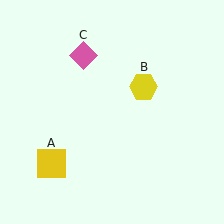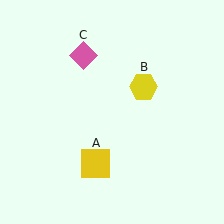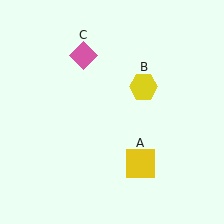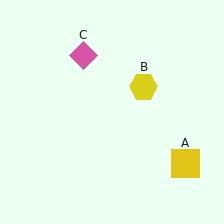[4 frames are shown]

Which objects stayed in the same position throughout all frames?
Yellow hexagon (object B) and pink diamond (object C) remained stationary.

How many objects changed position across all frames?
1 object changed position: yellow square (object A).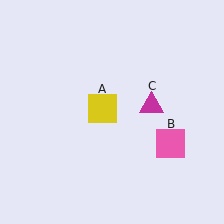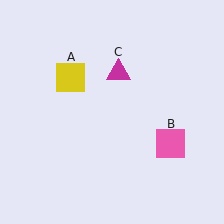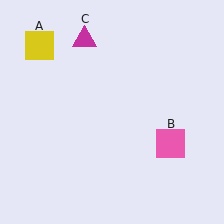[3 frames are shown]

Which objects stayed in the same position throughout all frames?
Pink square (object B) remained stationary.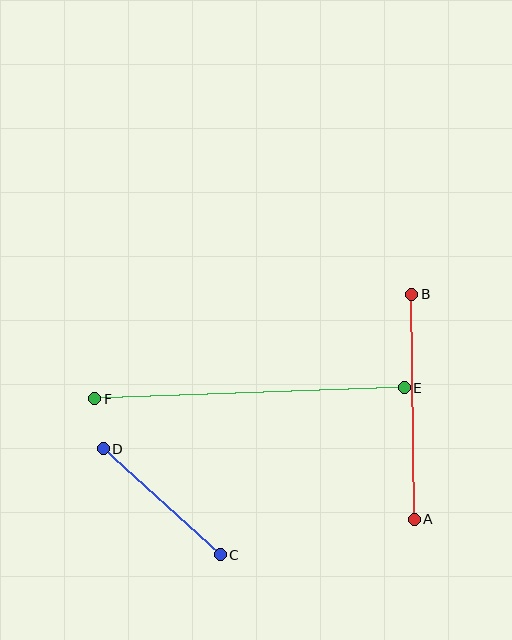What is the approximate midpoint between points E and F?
The midpoint is at approximately (250, 393) pixels.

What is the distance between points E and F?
The distance is approximately 310 pixels.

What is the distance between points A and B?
The distance is approximately 225 pixels.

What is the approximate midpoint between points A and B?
The midpoint is at approximately (413, 407) pixels.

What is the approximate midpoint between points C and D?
The midpoint is at approximately (162, 502) pixels.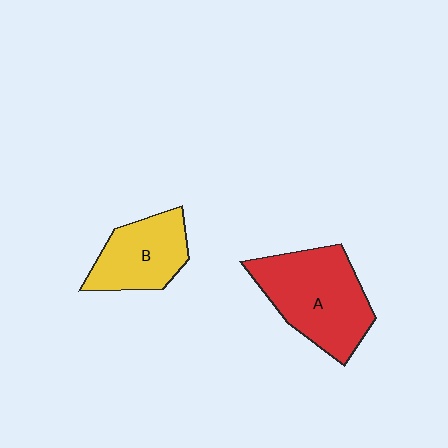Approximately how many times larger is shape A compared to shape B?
Approximately 1.5 times.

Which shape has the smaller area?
Shape B (yellow).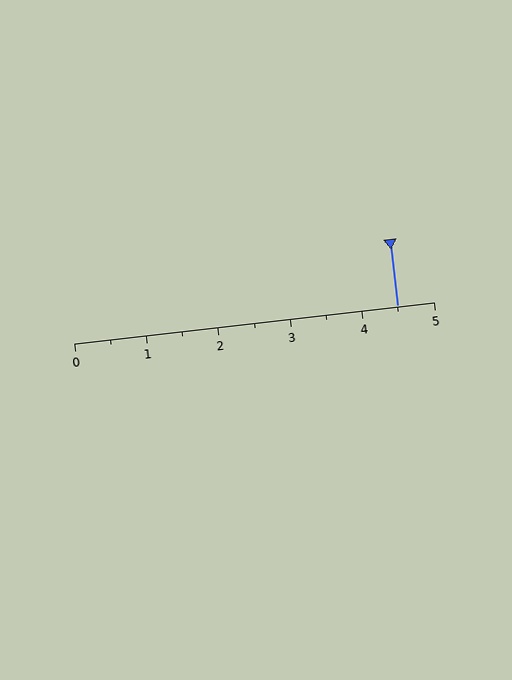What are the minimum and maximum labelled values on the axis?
The axis runs from 0 to 5.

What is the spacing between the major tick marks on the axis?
The major ticks are spaced 1 apart.